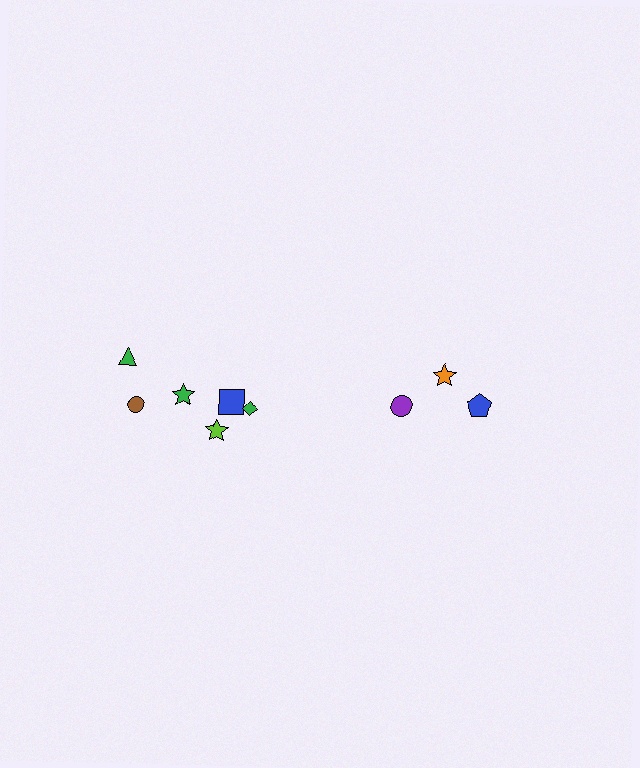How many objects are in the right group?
There are 3 objects.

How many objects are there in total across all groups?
There are 9 objects.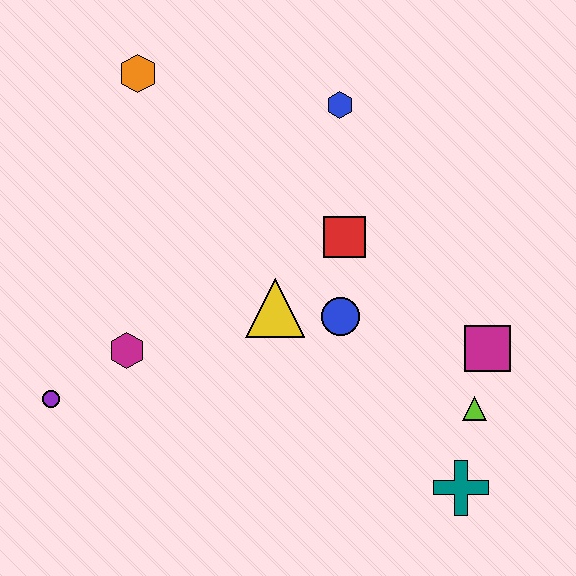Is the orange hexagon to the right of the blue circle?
No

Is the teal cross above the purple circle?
No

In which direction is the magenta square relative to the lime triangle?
The magenta square is above the lime triangle.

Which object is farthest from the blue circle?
The orange hexagon is farthest from the blue circle.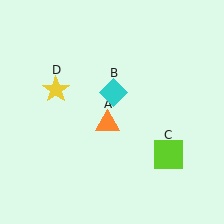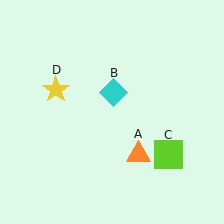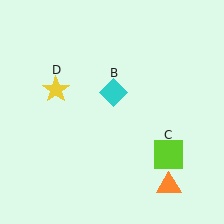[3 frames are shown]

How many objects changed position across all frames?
1 object changed position: orange triangle (object A).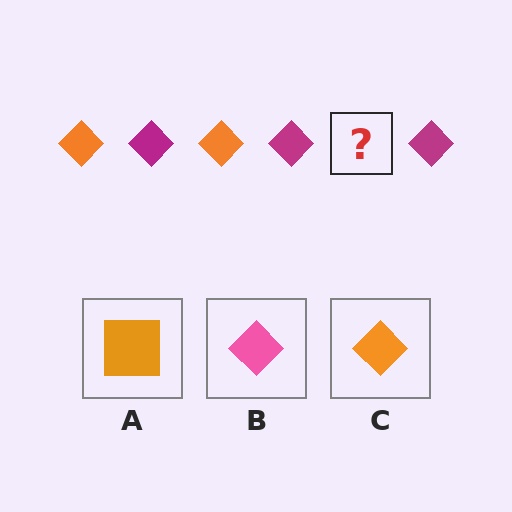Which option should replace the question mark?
Option C.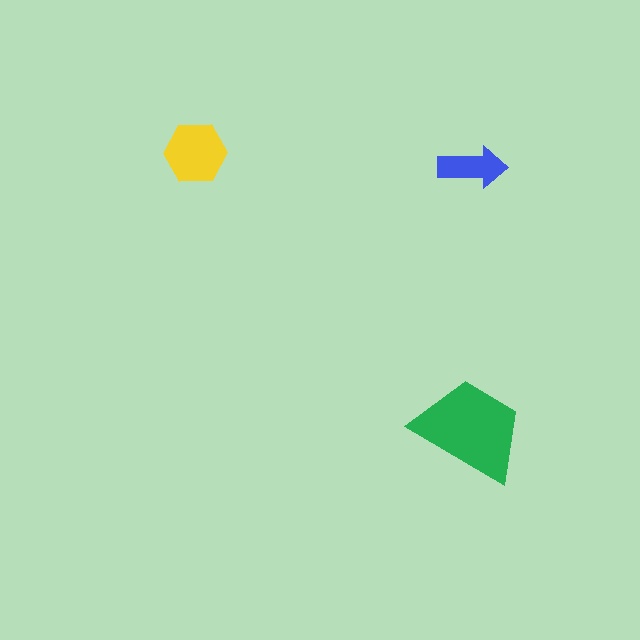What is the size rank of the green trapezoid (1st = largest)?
1st.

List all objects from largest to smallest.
The green trapezoid, the yellow hexagon, the blue arrow.